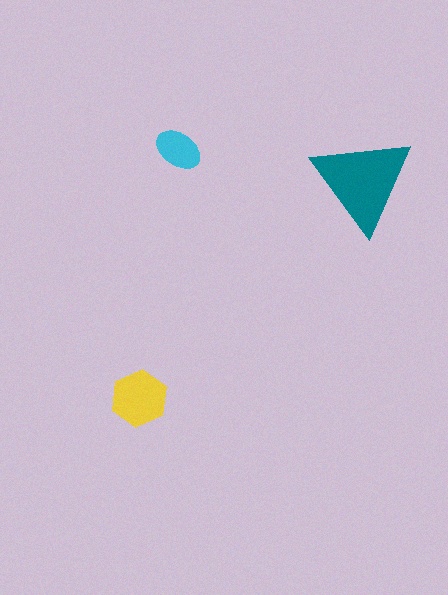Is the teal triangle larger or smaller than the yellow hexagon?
Larger.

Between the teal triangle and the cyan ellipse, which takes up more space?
The teal triangle.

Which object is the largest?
The teal triangle.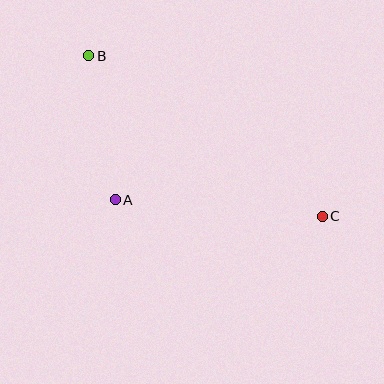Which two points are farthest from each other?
Points B and C are farthest from each other.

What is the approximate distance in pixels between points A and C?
The distance between A and C is approximately 207 pixels.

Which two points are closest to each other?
Points A and B are closest to each other.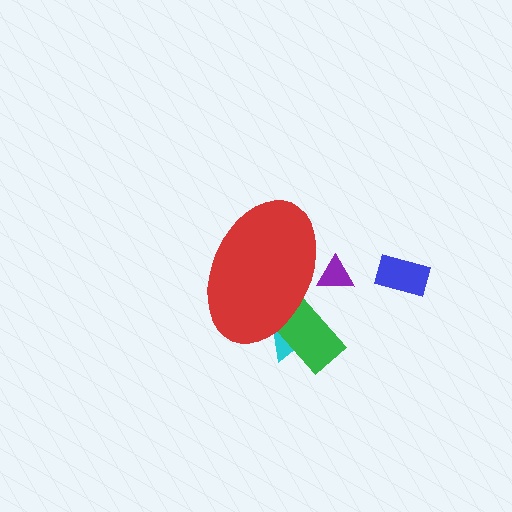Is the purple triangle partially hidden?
Yes, the purple triangle is partially hidden behind the red ellipse.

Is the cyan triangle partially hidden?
Yes, the cyan triangle is partially hidden behind the red ellipse.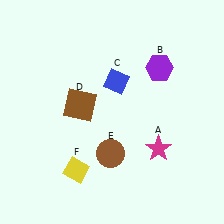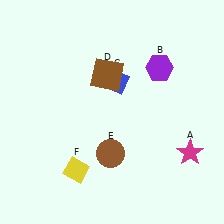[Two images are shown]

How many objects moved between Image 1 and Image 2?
2 objects moved between the two images.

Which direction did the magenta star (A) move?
The magenta star (A) moved right.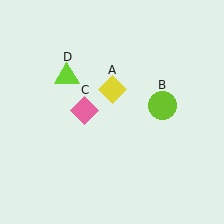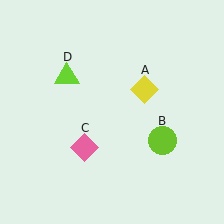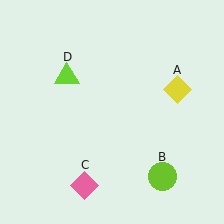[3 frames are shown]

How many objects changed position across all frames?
3 objects changed position: yellow diamond (object A), lime circle (object B), pink diamond (object C).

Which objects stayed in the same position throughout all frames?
Lime triangle (object D) remained stationary.